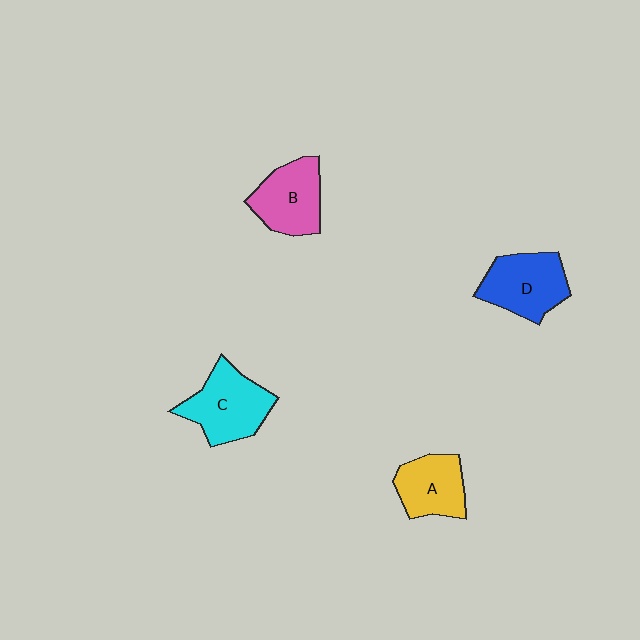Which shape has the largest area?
Shape C (cyan).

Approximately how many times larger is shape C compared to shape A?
Approximately 1.3 times.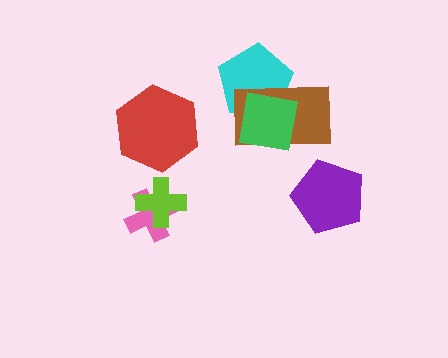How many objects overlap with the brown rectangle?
2 objects overlap with the brown rectangle.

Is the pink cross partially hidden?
Yes, it is partially covered by another shape.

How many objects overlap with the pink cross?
1 object overlaps with the pink cross.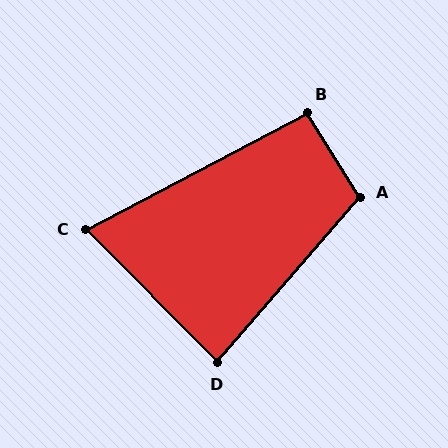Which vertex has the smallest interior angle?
C, at approximately 73 degrees.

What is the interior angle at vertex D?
Approximately 86 degrees (approximately right).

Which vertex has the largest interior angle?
A, at approximately 107 degrees.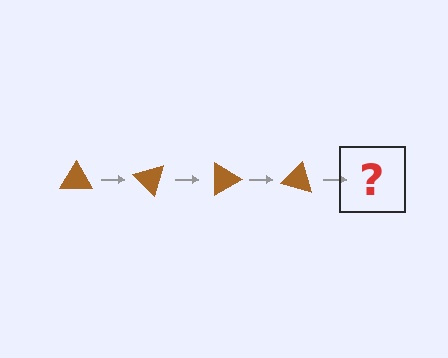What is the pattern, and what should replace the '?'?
The pattern is that the triangle rotates 45 degrees each step. The '?' should be a brown triangle rotated 180 degrees.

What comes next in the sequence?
The next element should be a brown triangle rotated 180 degrees.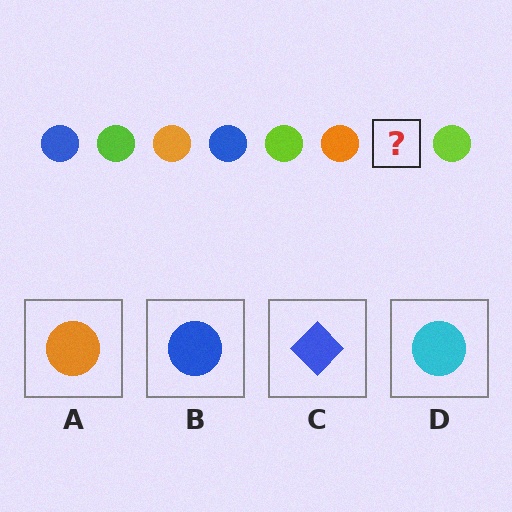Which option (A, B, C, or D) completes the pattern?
B.